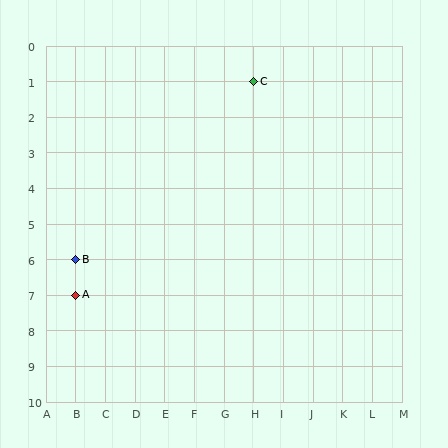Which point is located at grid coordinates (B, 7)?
Point A is at (B, 7).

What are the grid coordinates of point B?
Point B is at grid coordinates (B, 6).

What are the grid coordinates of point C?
Point C is at grid coordinates (H, 1).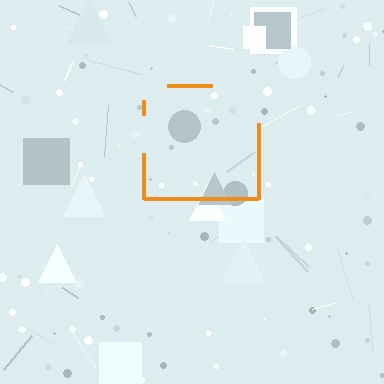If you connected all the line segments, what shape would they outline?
They would outline a square.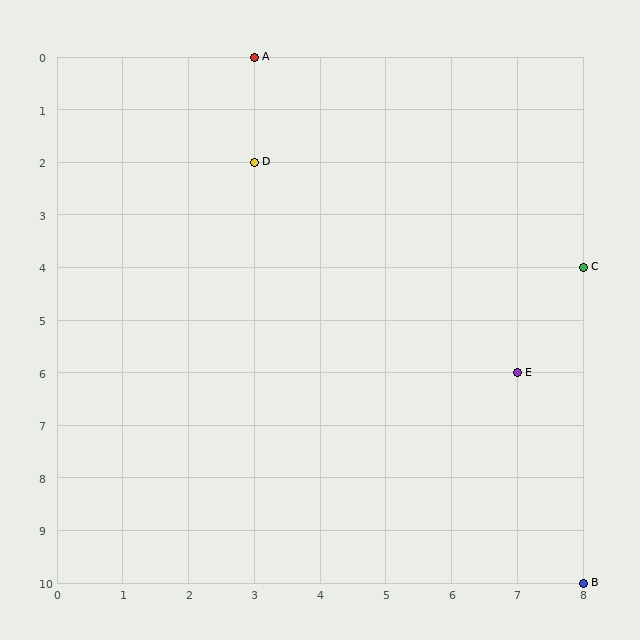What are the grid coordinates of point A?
Point A is at grid coordinates (3, 0).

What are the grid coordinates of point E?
Point E is at grid coordinates (7, 6).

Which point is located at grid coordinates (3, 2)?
Point D is at (3, 2).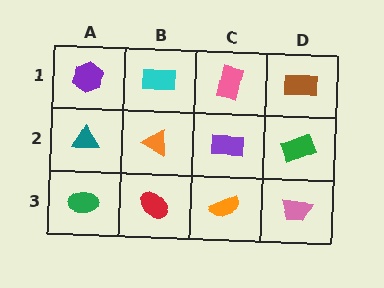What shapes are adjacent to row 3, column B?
An orange triangle (row 2, column B), a green ellipse (row 3, column A), an orange semicircle (row 3, column C).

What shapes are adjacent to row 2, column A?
A purple hexagon (row 1, column A), a green ellipse (row 3, column A), an orange triangle (row 2, column B).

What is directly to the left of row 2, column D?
A purple rectangle.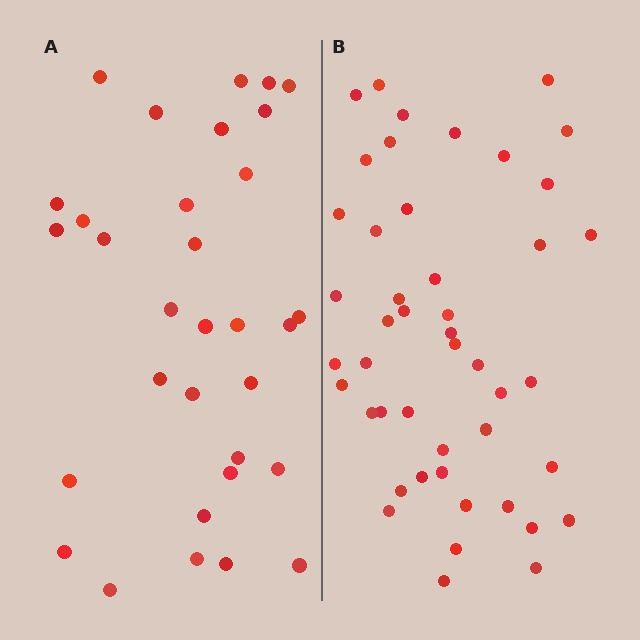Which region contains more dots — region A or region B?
Region B (the right region) has more dots.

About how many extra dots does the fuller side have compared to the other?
Region B has approximately 15 more dots than region A.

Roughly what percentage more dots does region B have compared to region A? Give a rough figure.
About 45% more.